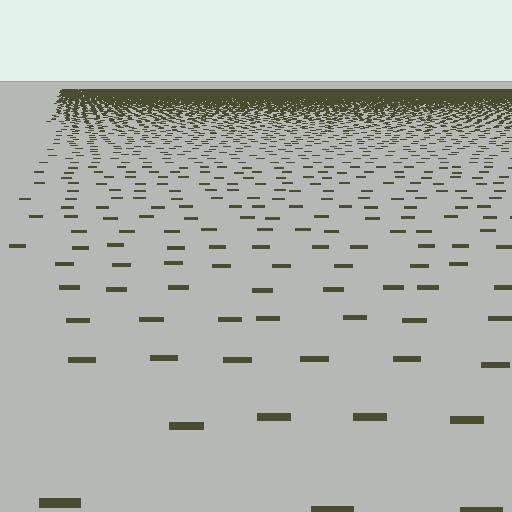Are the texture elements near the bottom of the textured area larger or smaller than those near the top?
Larger. Near the bottom, elements are closer to the viewer and appear at a bigger on-screen size.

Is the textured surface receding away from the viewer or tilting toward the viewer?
The surface is receding away from the viewer. Texture elements get smaller and denser toward the top.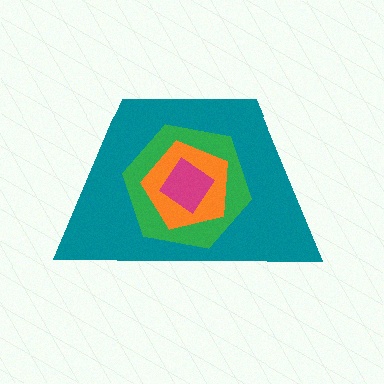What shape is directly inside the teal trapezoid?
The green hexagon.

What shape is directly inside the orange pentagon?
The magenta diamond.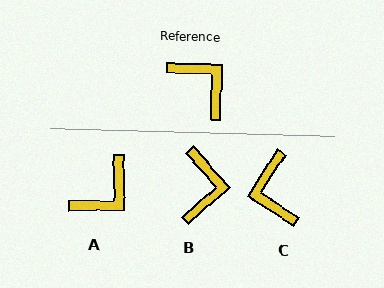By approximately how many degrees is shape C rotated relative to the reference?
Approximately 148 degrees counter-clockwise.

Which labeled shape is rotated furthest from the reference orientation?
C, about 148 degrees away.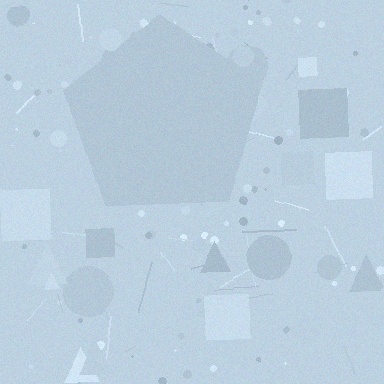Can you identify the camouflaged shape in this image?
The camouflaged shape is a pentagon.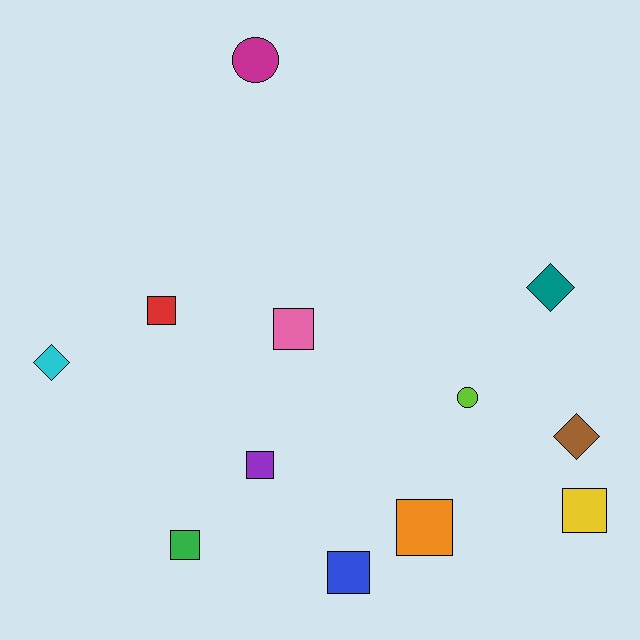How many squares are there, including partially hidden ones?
There are 7 squares.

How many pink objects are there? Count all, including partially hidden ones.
There is 1 pink object.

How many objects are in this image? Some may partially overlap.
There are 12 objects.